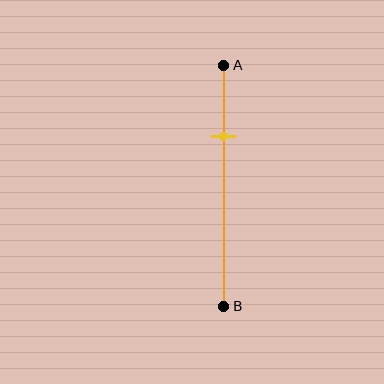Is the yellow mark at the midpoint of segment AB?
No, the mark is at about 30% from A, not at the 50% midpoint.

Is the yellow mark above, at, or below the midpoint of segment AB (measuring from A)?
The yellow mark is above the midpoint of segment AB.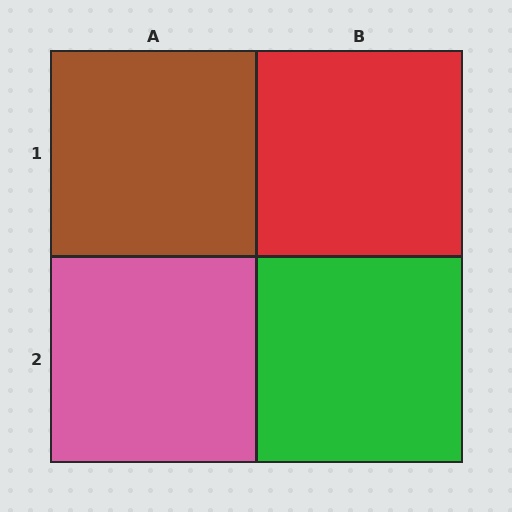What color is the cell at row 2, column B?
Green.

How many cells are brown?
1 cell is brown.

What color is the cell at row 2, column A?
Pink.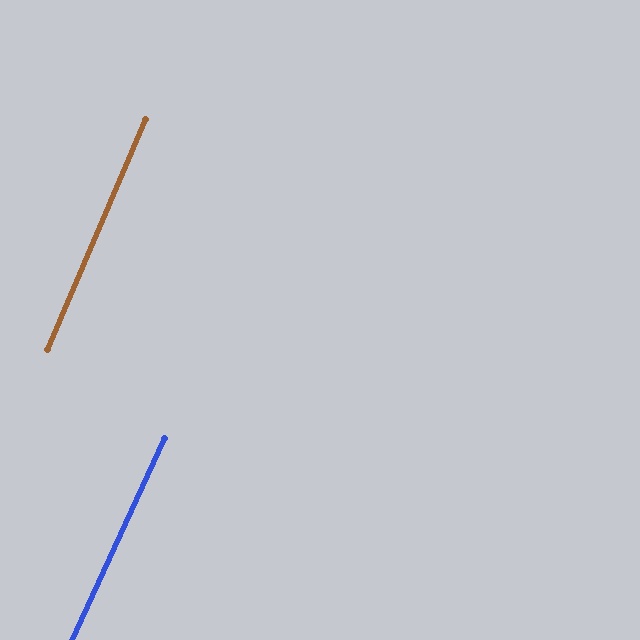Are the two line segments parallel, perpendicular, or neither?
Parallel — their directions differ by only 1.6°.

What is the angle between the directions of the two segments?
Approximately 2 degrees.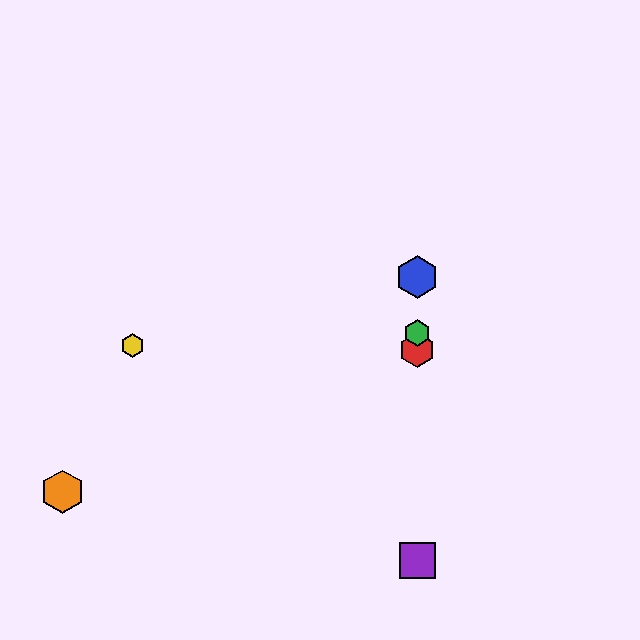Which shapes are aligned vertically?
The red hexagon, the blue hexagon, the green hexagon, the purple square are aligned vertically.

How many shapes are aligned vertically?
4 shapes (the red hexagon, the blue hexagon, the green hexagon, the purple square) are aligned vertically.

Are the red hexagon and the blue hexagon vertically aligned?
Yes, both are at x≈417.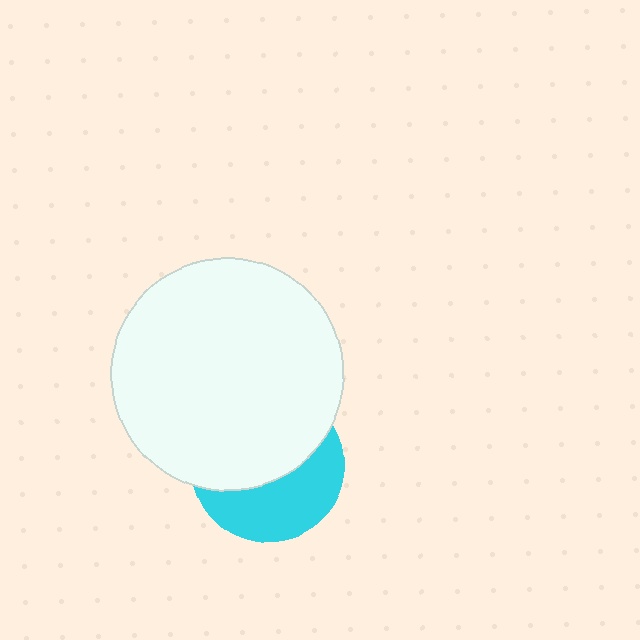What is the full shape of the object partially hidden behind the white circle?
The partially hidden object is a cyan circle.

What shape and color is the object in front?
The object in front is a white circle.